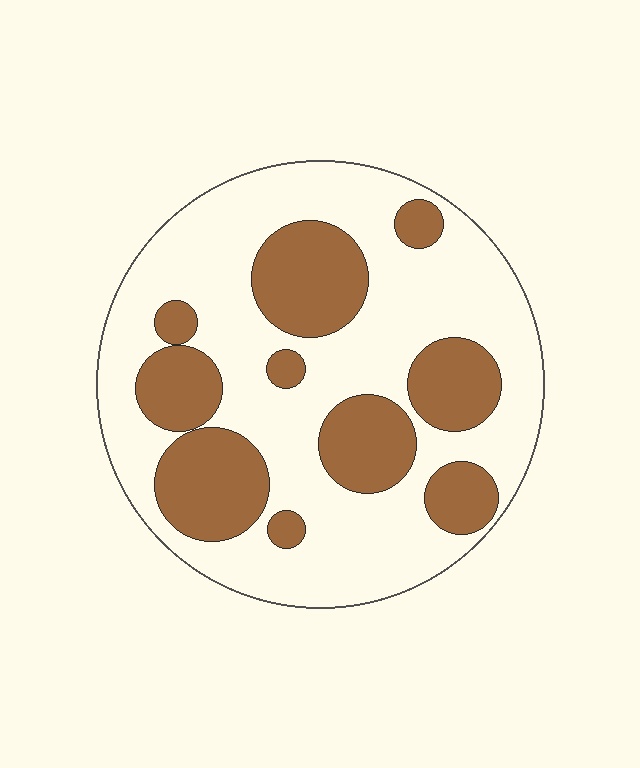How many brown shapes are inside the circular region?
10.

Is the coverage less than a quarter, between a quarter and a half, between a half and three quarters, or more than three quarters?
Between a quarter and a half.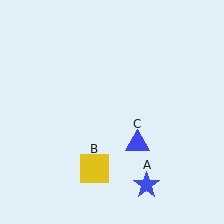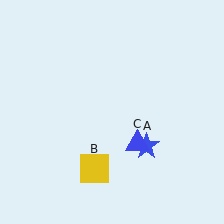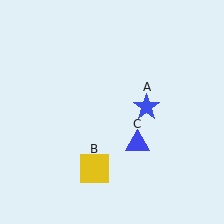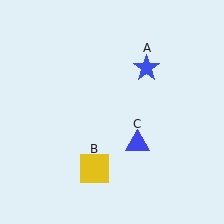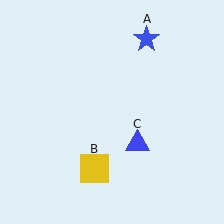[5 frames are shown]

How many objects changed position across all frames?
1 object changed position: blue star (object A).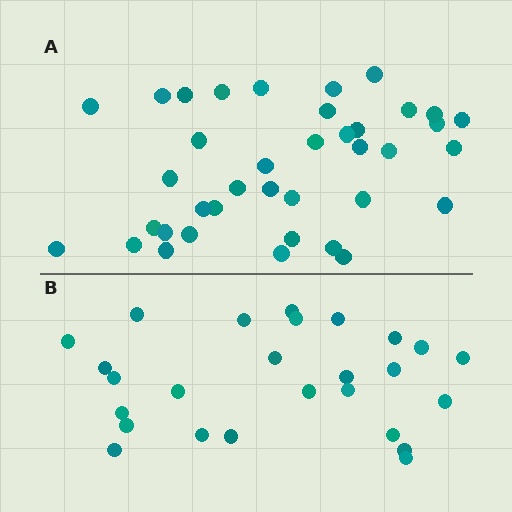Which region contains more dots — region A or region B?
Region A (the top region) has more dots.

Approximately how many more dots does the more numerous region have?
Region A has roughly 12 or so more dots than region B.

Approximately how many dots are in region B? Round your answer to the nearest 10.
About 30 dots. (The exact count is 26, which rounds to 30.)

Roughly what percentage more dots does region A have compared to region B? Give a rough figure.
About 45% more.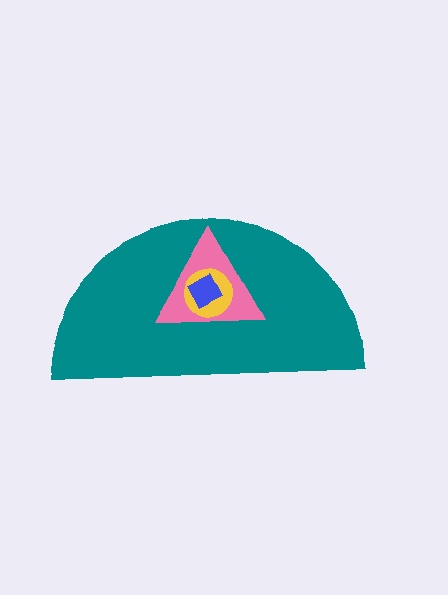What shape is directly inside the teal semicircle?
The pink triangle.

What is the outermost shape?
The teal semicircle.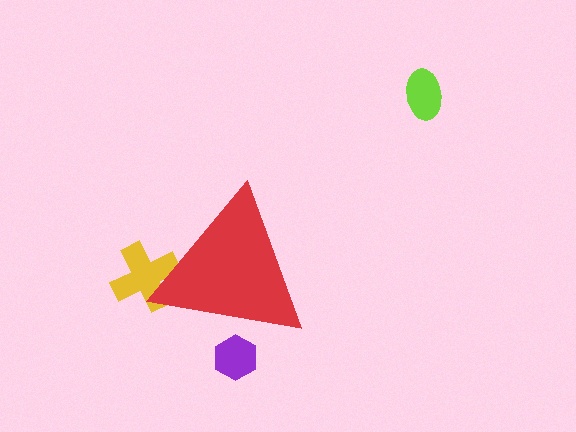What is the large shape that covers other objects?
A red triangle.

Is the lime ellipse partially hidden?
No, the lime ellipse is fully visible.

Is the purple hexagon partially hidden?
Yes, the purple hexagon is partially hidden behind the red triangle.